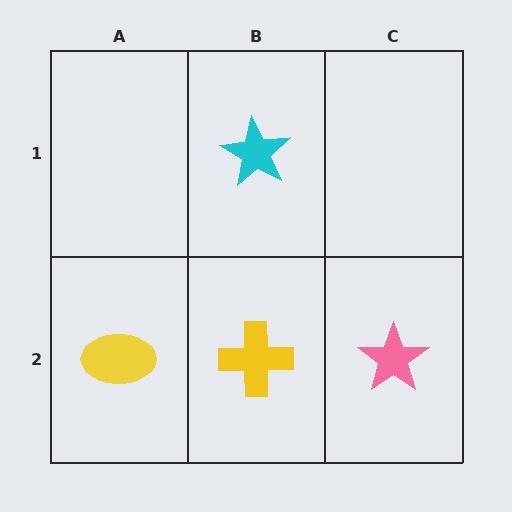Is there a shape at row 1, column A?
No, that cell is empty.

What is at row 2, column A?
A yellow ellipse.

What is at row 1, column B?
A cyan star.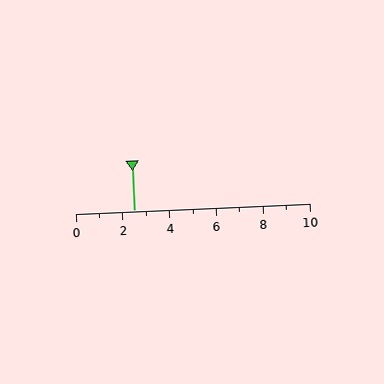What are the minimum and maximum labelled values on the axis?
The axis runs from 0 to 10.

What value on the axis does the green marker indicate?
The marker indicates approximately 2.5.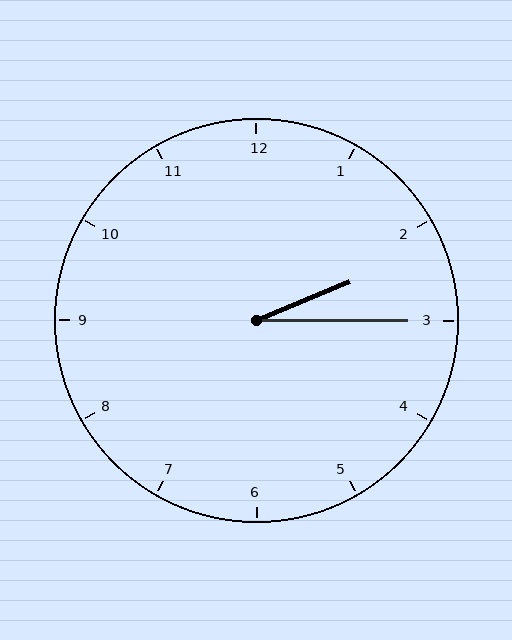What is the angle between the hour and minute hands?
Approximately 22 degrees.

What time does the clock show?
2:15.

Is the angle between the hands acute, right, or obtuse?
It is acute.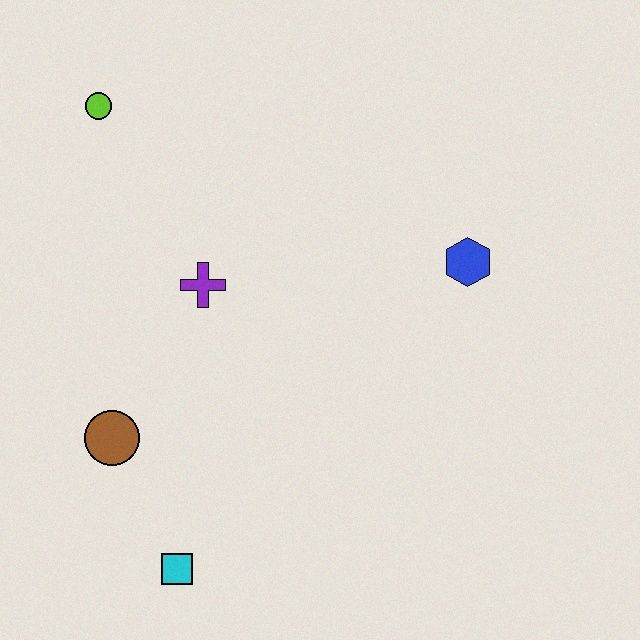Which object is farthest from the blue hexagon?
The cyan square is farthest from the blue hexagon.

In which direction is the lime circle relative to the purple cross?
The lime circle is above the purple cross.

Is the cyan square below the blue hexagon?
Yes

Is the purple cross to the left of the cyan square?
No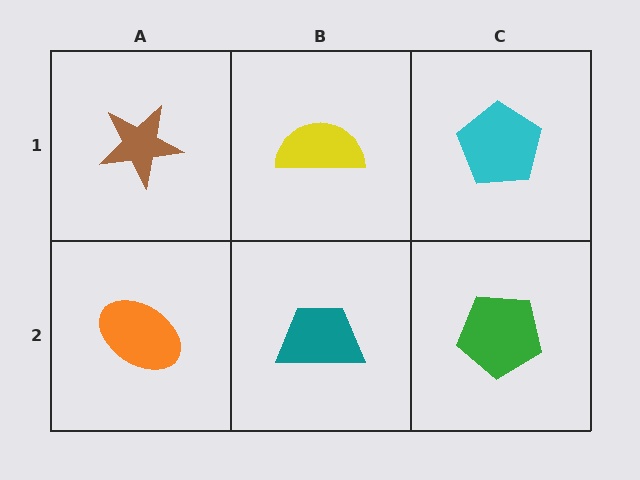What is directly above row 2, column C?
A cyan pentagon.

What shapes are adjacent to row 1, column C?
A green pentagon (row 2, column C), a yellow semicircle (row 1, column B).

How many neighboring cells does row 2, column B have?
3.